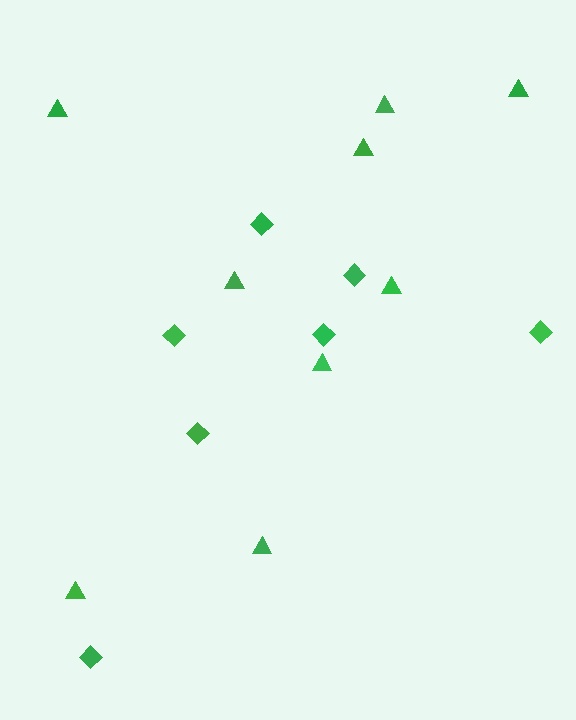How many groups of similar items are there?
There are 2 groups: one group of diamonds (7) and one group of triangles (9).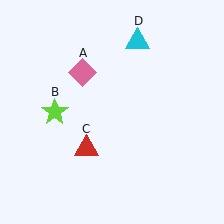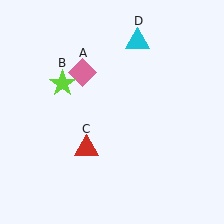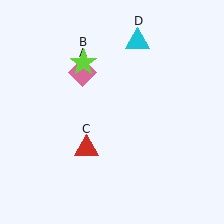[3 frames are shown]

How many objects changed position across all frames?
1 object changed position: lime star (object B).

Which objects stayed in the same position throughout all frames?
Pink diamond (object A) and red triangle (object C) and cyan triangle (object D) remained stationary.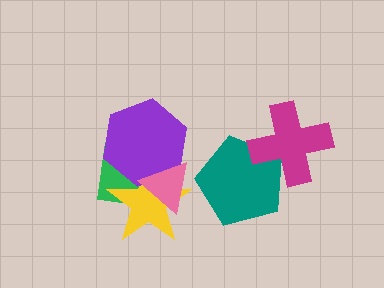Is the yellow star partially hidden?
Yes, it is partially covered by another shape.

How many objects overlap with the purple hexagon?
3 objects overlap with the purple hexagon.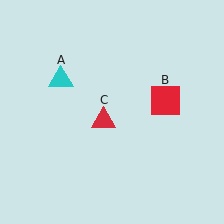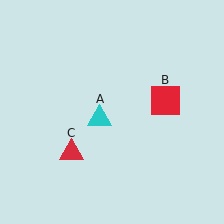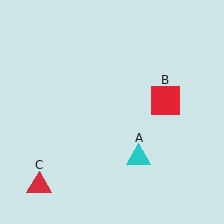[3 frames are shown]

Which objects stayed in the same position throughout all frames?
Red square (object B) remained stationary.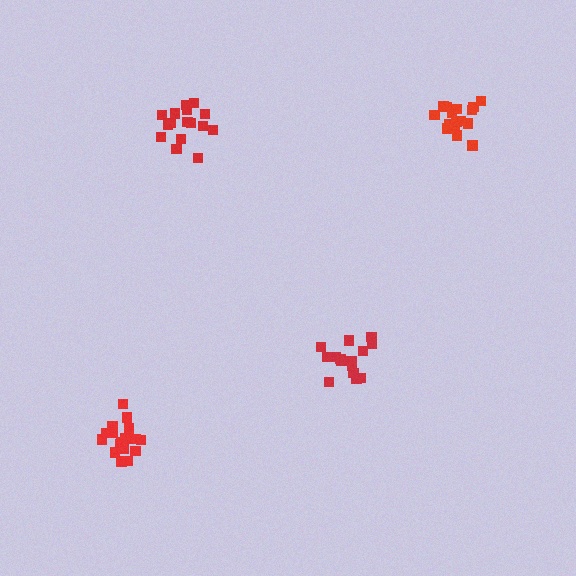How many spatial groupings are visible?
There are 4 spatial groupings.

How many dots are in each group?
Group 1: 16 dots, Group 2: 16 dots, Group 3: 15 dots, Group 4: 17 dots (64 total).